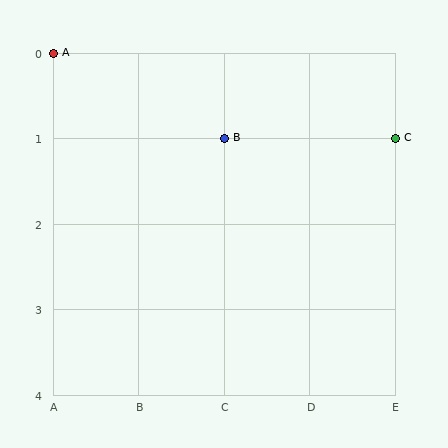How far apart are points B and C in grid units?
Points B and C are 2 columns apart.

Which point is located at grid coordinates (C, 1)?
Point B is at (C, 1).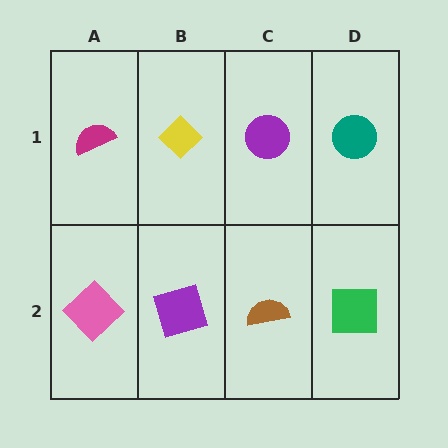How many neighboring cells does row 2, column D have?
2.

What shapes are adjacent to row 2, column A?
A magenta semicircle (row 1, column A), a purple square (row 2, column B).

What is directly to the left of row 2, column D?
A brown semicircle.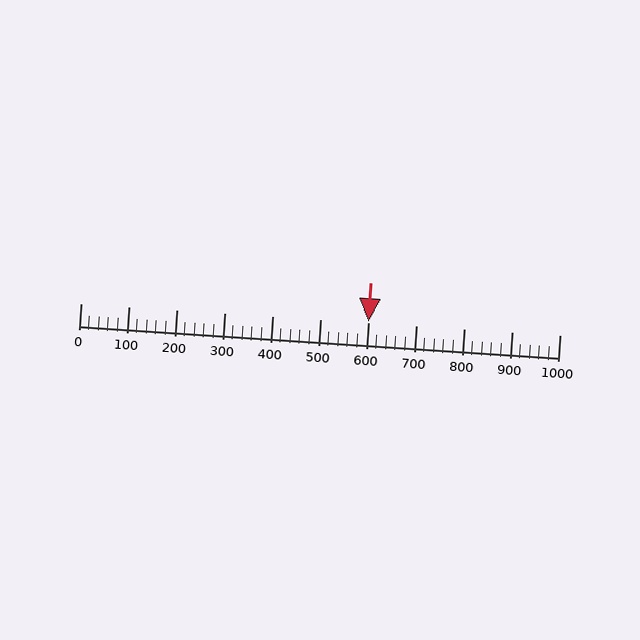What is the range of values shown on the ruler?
The ruler shows values from 0 to 1000.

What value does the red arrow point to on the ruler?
The red arrow points to approximately 600.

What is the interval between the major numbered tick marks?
The major tick marks are spaced 100 units apart.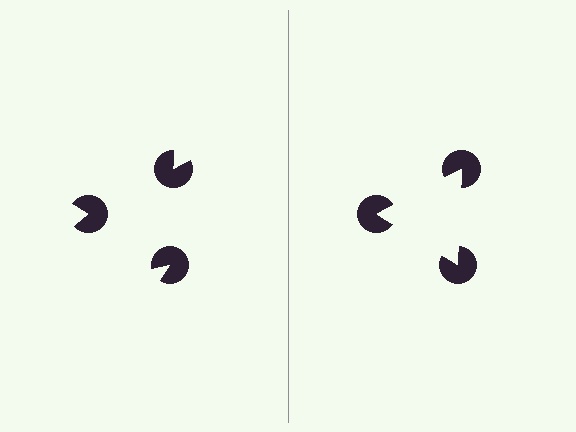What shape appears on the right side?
An illusory triangle.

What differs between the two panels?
The pac-man discs are positioned identically on both sides; only the wedge orientations differ. On the right they align to a triangle; on the left they are misaligned.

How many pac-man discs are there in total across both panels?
6 — 3 on each side.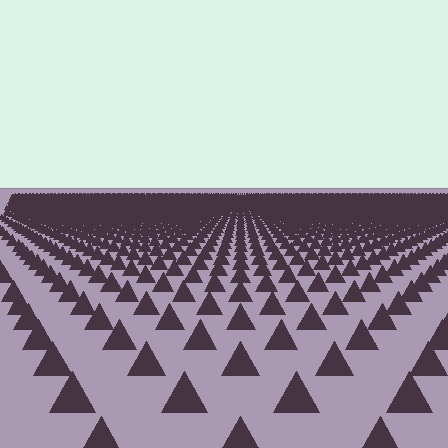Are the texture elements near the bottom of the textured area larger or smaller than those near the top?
Larger. Near the bottom, elements are closer to the viewer and appear at a bigger on-screen size.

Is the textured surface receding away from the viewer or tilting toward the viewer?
The surface is receding away from the viewer. Texture elements get smaller and denser toward the top.